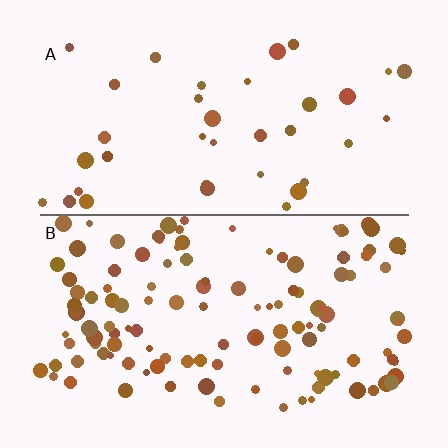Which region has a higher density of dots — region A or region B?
B (the bottom).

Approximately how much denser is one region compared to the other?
Approximately 3.3× — region B over region A.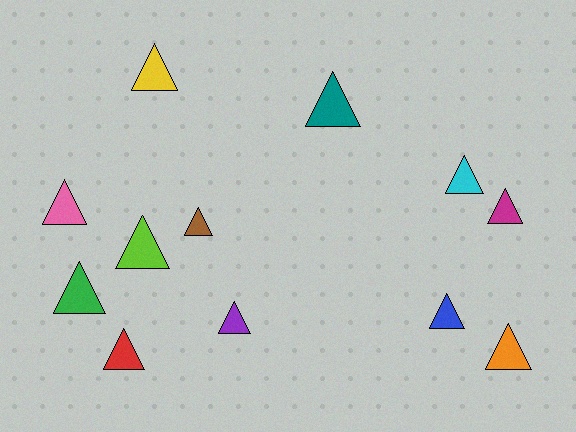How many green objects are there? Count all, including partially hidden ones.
There is 1 green object.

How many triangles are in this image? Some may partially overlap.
There are 12 triangles.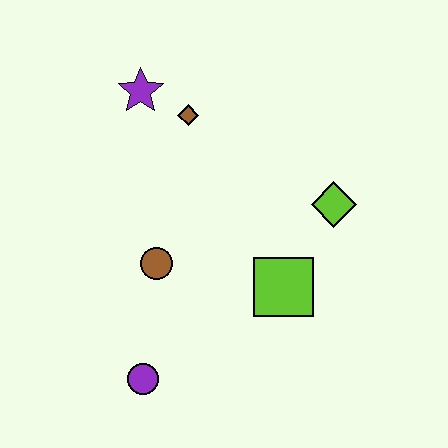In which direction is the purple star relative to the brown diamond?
The purple star is to the left of the brown diamond.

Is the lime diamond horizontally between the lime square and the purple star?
No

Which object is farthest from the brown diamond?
The purple circle is farthest from the brown diamond.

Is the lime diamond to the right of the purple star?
Yes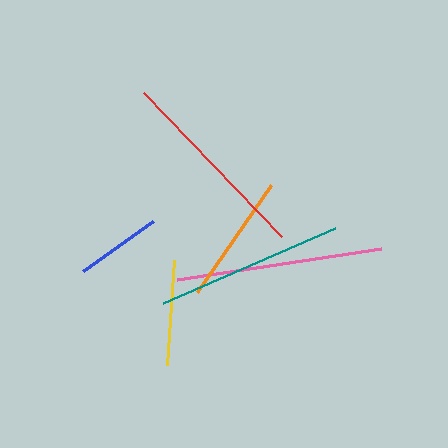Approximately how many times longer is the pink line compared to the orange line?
The pink line is approximately 1.6 times the length of the orange line.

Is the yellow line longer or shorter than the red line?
The red line is longer than the yellow line.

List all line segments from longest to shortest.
From longest to shortest: pink, red, teal, orange, yellow, blue.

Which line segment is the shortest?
The blue line is the shortest at approximately 86 pixels.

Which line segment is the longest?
The pink line is the longest at approximately 207 pixels.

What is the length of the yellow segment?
The yellow segment is approximately 106 pixels long.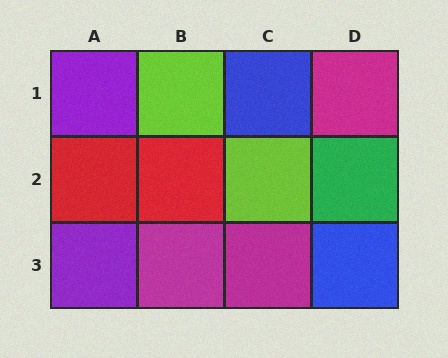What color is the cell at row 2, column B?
Red.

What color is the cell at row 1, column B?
Lime.